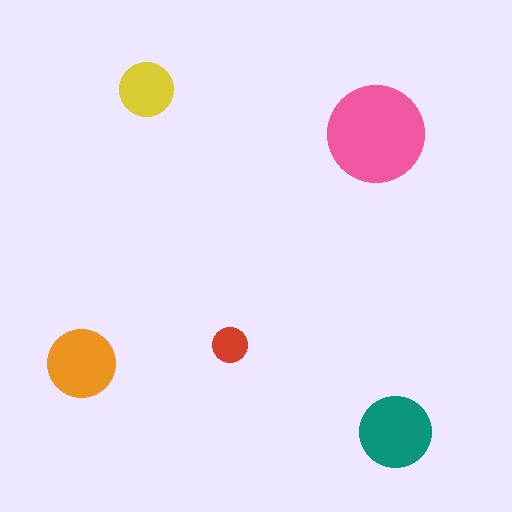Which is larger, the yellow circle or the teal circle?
The teal one.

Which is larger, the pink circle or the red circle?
The pink one.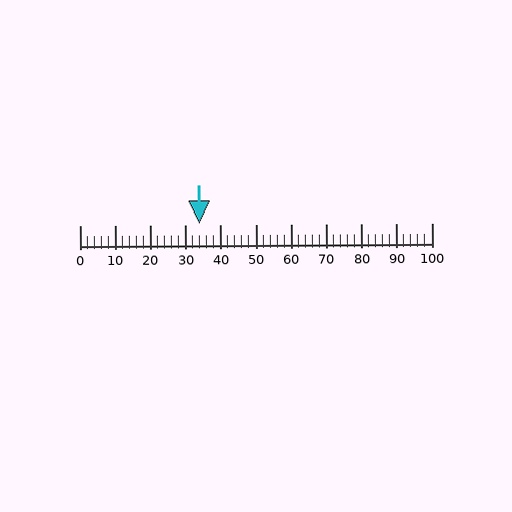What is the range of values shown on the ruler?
The ruler shows values from 0 to 100.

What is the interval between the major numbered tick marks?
The major tick marks are spaced 10 units apart.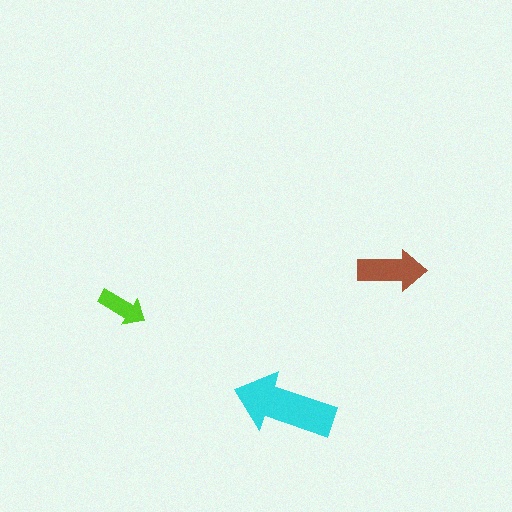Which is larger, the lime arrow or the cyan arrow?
The cyan one.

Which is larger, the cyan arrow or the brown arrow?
The cyan one.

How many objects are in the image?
There are 3 objects in the image.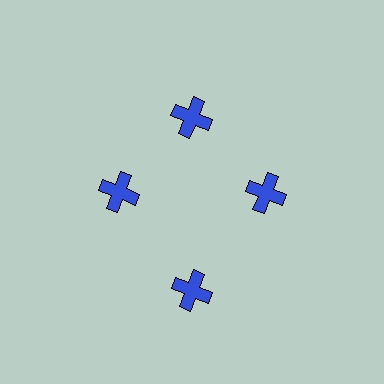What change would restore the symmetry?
The symmetry would be restored by moving it inward, back onto the ring so that all 4 crosses sit at equal angles and equal distance from the center.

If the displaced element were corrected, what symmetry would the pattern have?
It would have 4-fold rotational symmetry — the pattern would map onto itself every 90 degrees.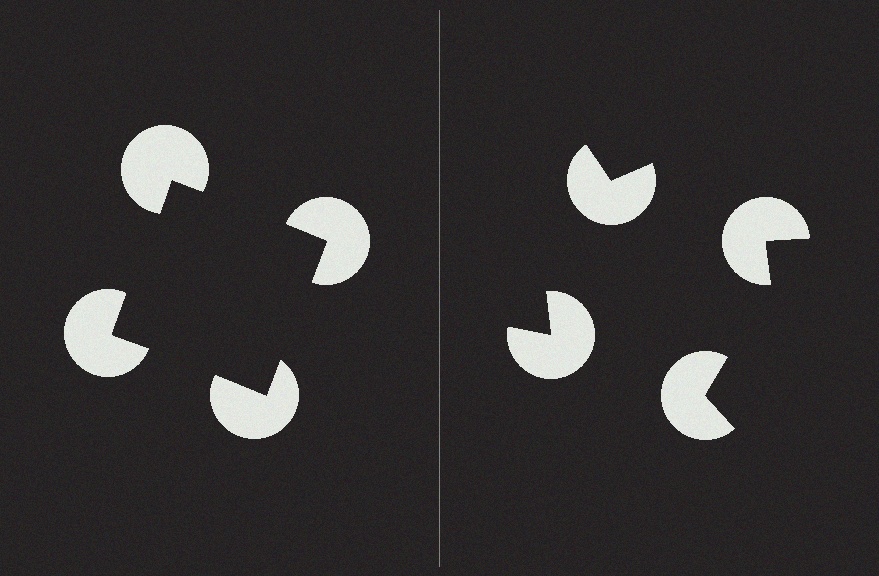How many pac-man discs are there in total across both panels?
8 — 4 on each side.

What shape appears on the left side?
An illusory square.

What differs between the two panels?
The pac-man discs are positioned identically on both sides; only the wedge orientations differ. On the left they align to a square; on the right they are misaligned.